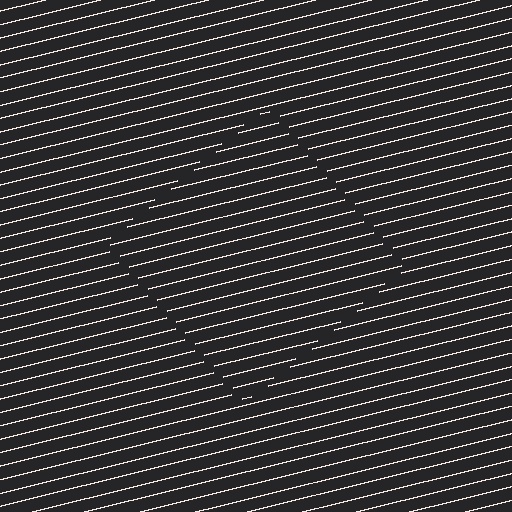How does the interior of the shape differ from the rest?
The interior of the shape contains the same grating, shifted by half a period — the contour is defined by the phase discontinuity where line-ends from the inner and outer gratings abut.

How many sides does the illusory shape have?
4 sides — the line-ends trace a square.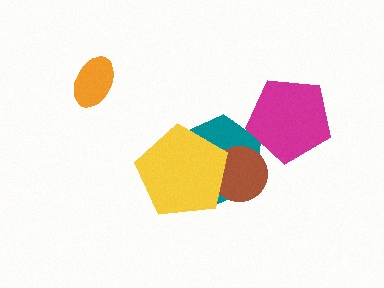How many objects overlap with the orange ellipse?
0 objects overlap with the orange ellipse.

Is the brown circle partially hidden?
Yes, it is partially covered by another shape.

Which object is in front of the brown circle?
The yellow pentagon is in front of the brown circle.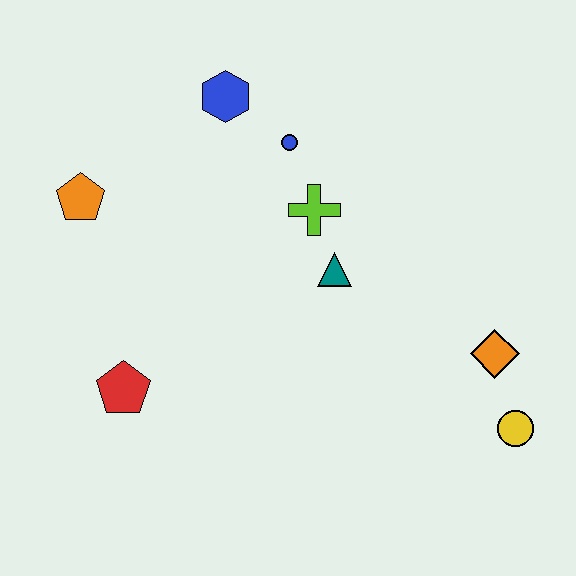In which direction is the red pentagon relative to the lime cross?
The red pentagon is to the left of the lime cross.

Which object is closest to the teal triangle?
The lime cross is closest to the teal triangle.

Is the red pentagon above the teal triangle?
No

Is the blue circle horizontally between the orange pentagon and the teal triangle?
Yes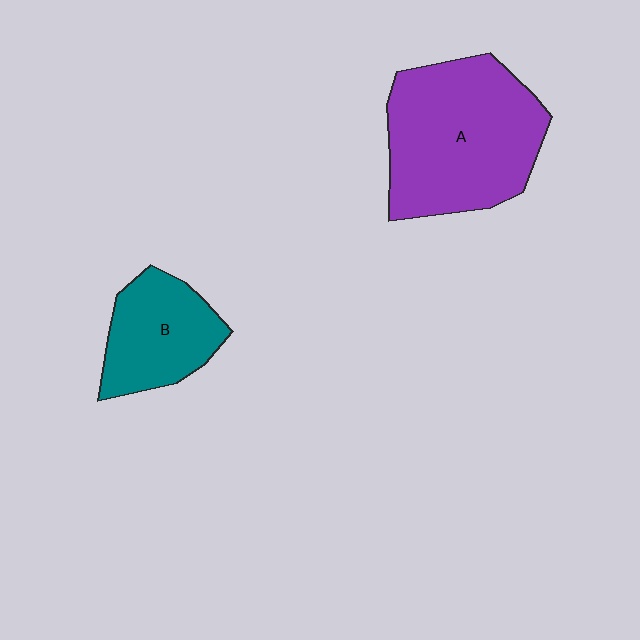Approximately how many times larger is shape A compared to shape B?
Approximately 1.9 times.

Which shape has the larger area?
Shape A (purple).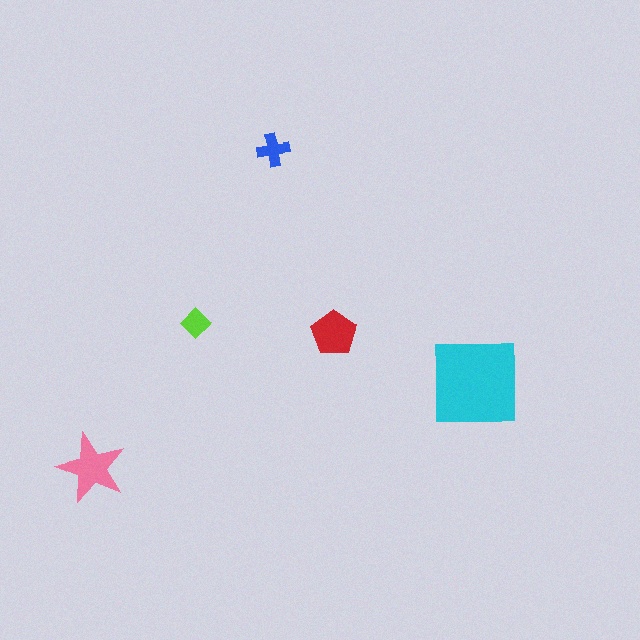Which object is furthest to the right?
The cyan square is rightmost.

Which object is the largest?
The cyan square.